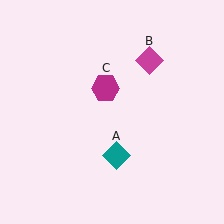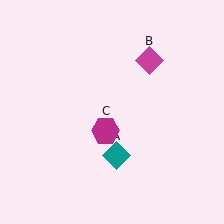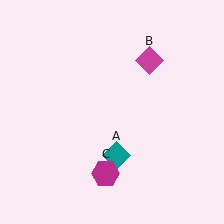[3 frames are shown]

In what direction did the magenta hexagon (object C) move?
The magenta hexagon (object C) moved down.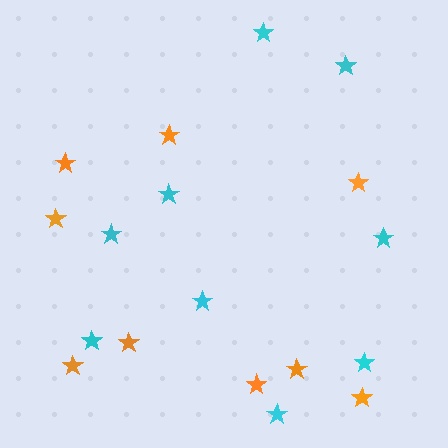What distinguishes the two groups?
There are 2 groups: one group of orange stars (9) and one group of cyan stars (9).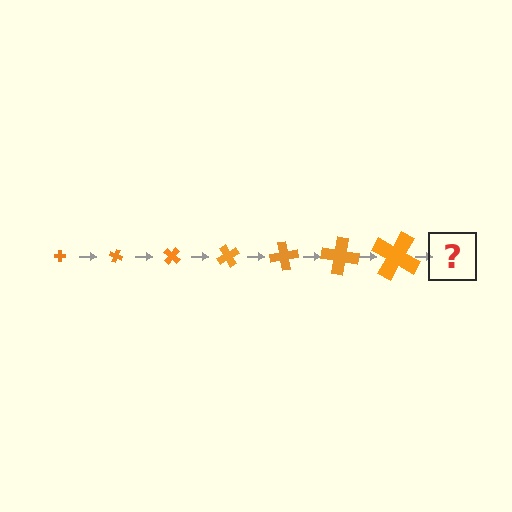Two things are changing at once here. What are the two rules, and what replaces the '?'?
The two rules are that the cross grows larger each step and it rotates 20 degrees each step. The '?' should be a cross, larger than the previous one and rotated 140 degrees from the start.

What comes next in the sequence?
The next element should be a cross, larger than the previous one and rotated 140 degrees from the start.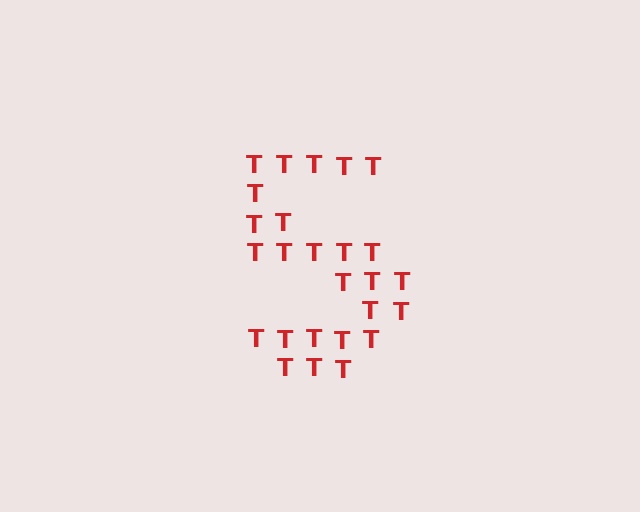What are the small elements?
The small elements are letter T's.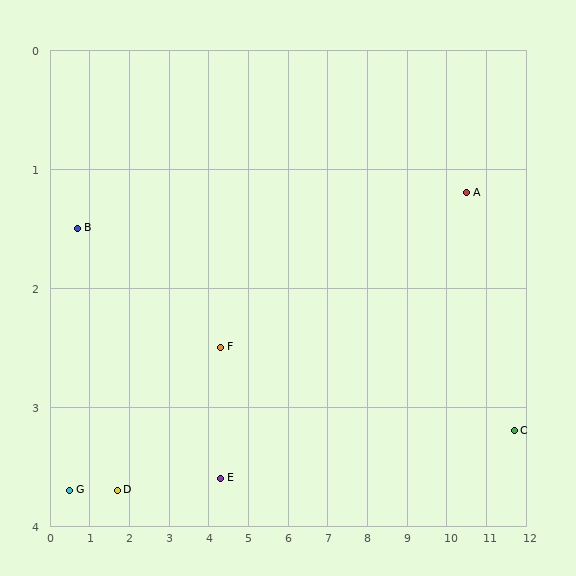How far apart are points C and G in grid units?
Points C and G are about 11.2 grid units apart.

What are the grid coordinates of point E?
Point E is at approximately (4.3, 3.6).